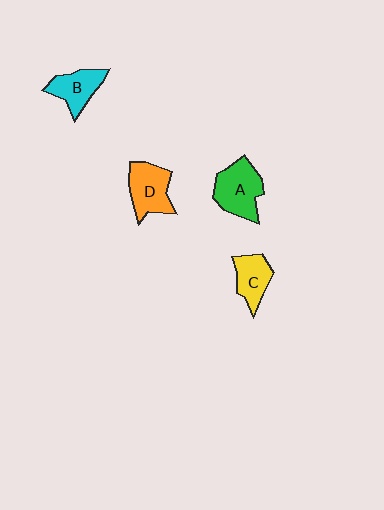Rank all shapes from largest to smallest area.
From largest to smallest: A (green), D (orange), B (cyan), C (yellow).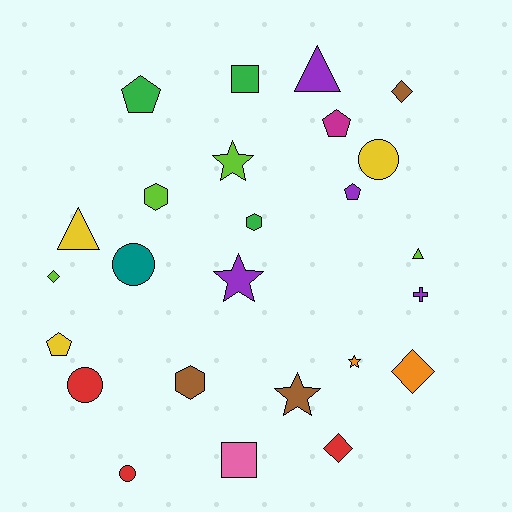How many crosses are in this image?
There is 1 cross.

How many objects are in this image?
There are 25 objects.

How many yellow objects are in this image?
There are 3 yellow objects.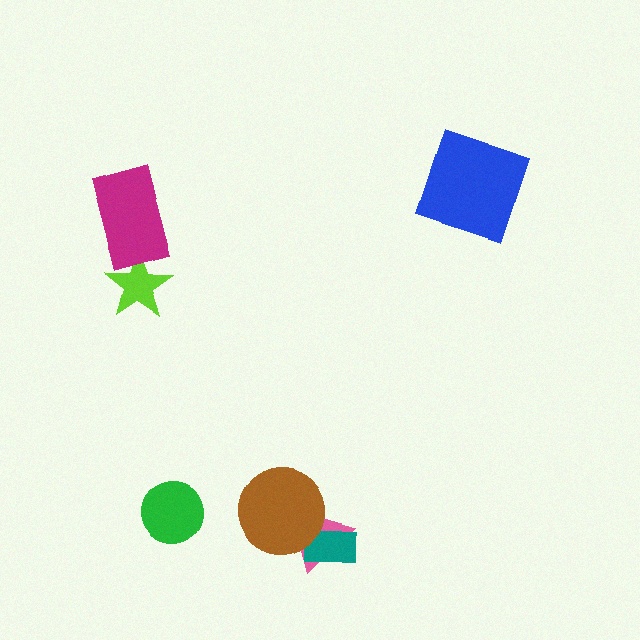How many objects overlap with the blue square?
0 objects overlap with the blue square.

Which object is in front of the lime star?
The magenta rectangle is in front of the lime star.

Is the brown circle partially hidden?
No, no other shape covers it.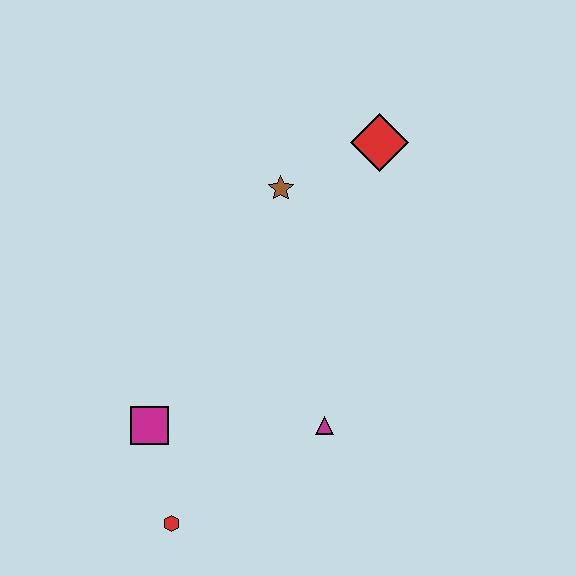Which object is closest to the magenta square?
The red hexagon is closest to the magenta square.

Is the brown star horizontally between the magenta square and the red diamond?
Yes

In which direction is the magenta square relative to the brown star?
The magenta square is below the brown star.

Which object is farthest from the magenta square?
The red diamond is farthest from the magenta square.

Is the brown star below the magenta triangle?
No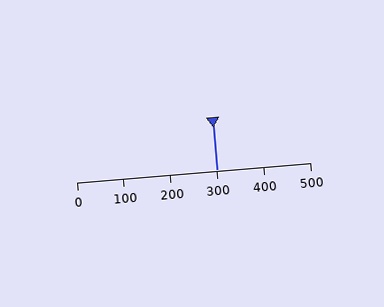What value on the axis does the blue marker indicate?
The marker indicates approximately 300.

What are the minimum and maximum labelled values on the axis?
The axis runs from 0 to 500.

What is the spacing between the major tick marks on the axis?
The major ticks are spaced 100 apart.